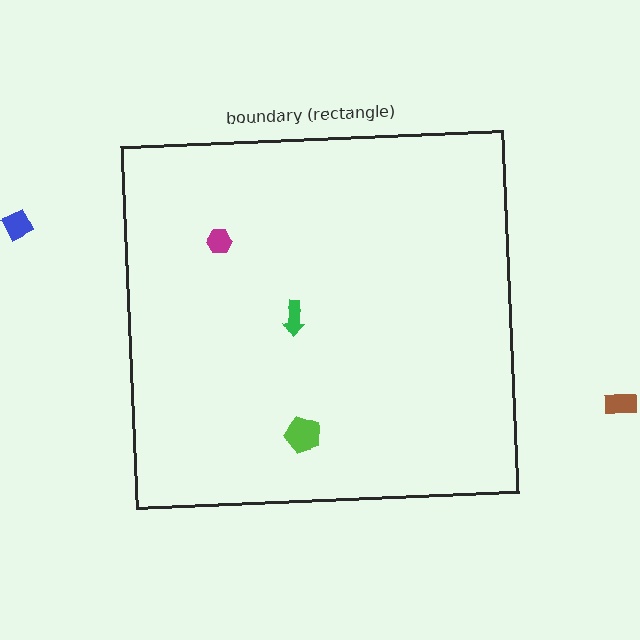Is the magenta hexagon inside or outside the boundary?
Inside.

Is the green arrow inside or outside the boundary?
Inside.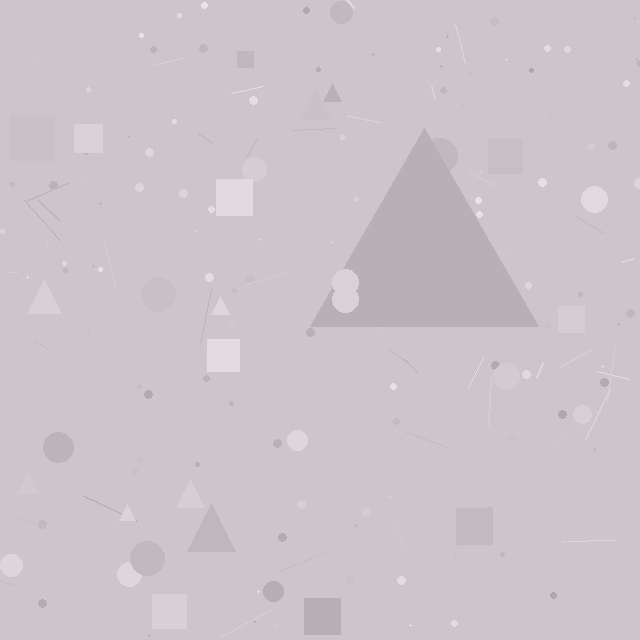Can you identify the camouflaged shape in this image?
The camouflaged shape is a triangle.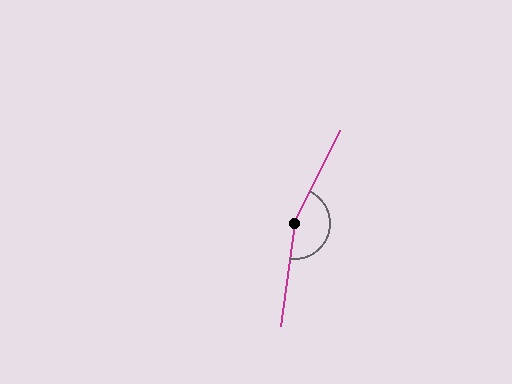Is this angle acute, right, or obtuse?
It is obtuse.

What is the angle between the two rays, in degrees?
Approximately 161 degrees.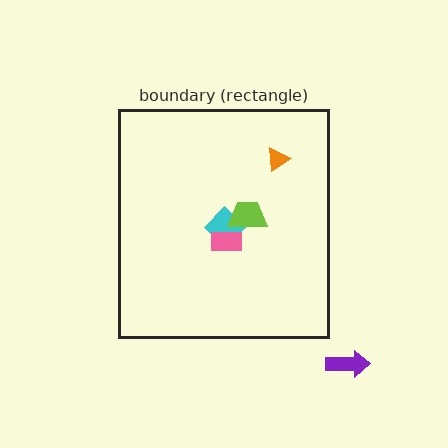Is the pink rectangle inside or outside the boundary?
Inside.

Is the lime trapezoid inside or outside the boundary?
Inside.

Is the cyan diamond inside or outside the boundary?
Inside.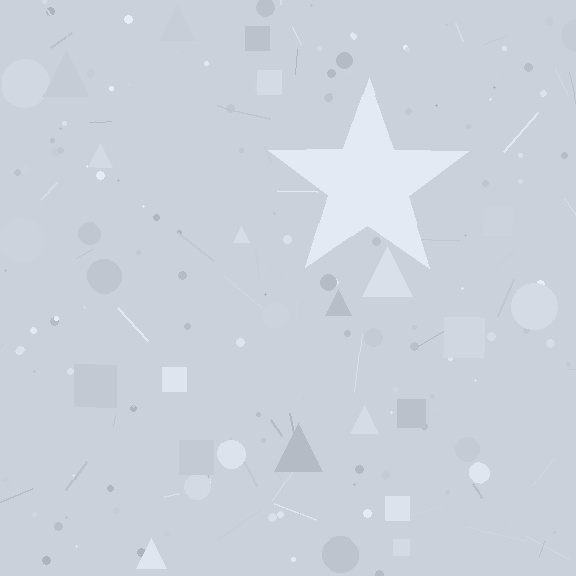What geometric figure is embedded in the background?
A star is embedded in the background.